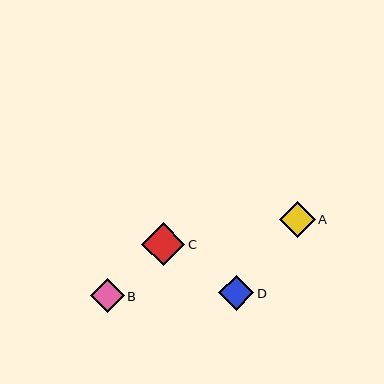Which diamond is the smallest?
Diamond B is the smallest with a size of approximately 34 pixels.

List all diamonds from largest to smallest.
From largest to smallest: C, A, D, B.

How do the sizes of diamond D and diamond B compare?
Diamond D and diamond B are approximately the same size.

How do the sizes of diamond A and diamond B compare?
Diamond A and diamond B are approximately the same size.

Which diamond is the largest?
Diamond C is the largest with a size of approximately 43 pixels.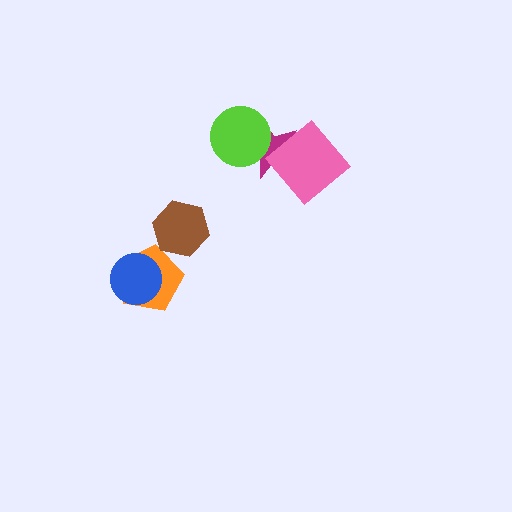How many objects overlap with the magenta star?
2 objects overlap with the magenta star.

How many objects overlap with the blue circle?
1 object overlaps with the blue circle.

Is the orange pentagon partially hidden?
Yes, it is partially covered by another shape.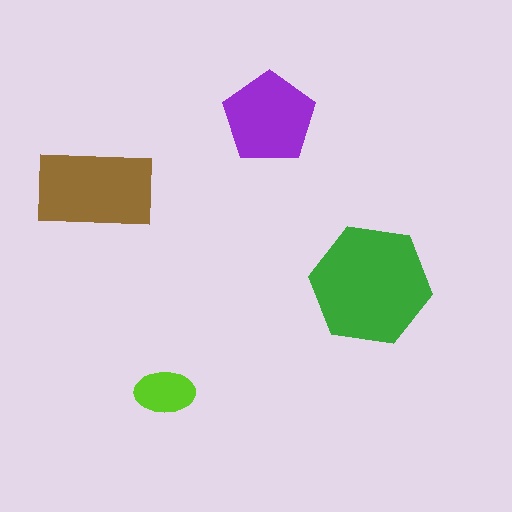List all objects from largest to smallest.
The green hexagon, the brown rectangle, the purple pentagon, the lime ellipse.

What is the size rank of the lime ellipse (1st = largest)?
4th.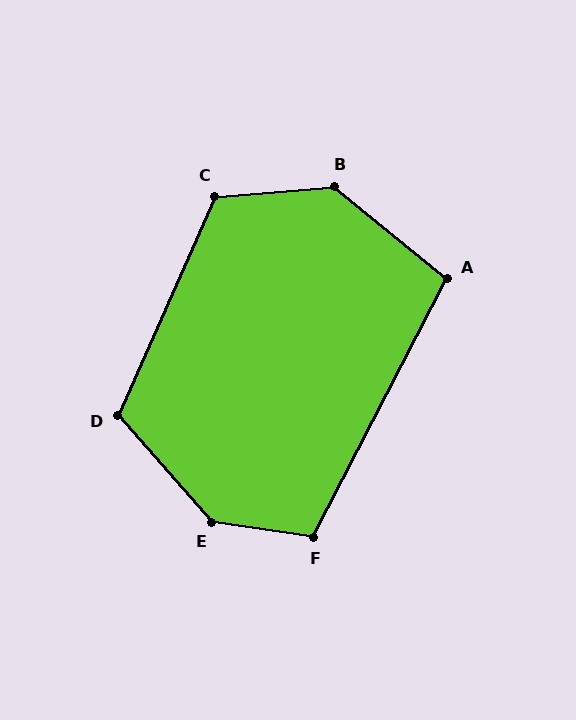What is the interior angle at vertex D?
Approximately 115 degrees (obtuse).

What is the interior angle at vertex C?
Approximately 119 degrees (obtuse).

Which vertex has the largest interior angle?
E, at approximately 140 degrees.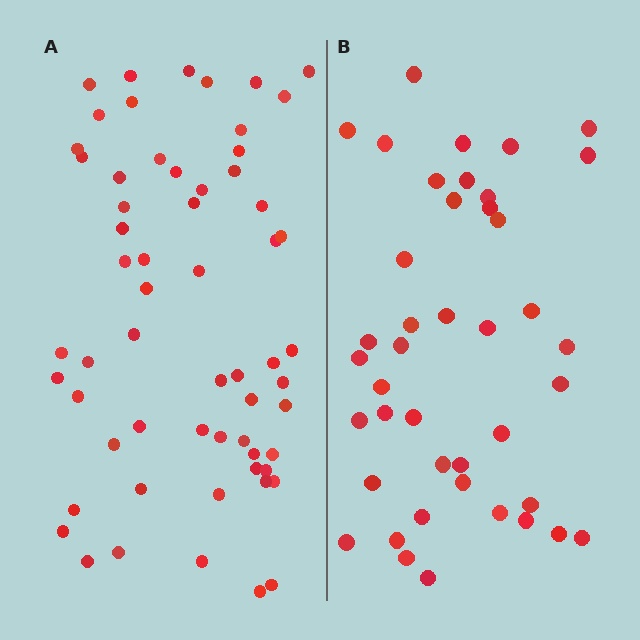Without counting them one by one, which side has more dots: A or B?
Region A (the left region) has more dots.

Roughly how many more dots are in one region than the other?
Region A has approximately 20 more dots than region B.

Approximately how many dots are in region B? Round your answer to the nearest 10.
About 40 dots. (The exact count is 42, which rounds to 40.)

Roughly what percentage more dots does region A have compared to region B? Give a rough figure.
About 45% more.